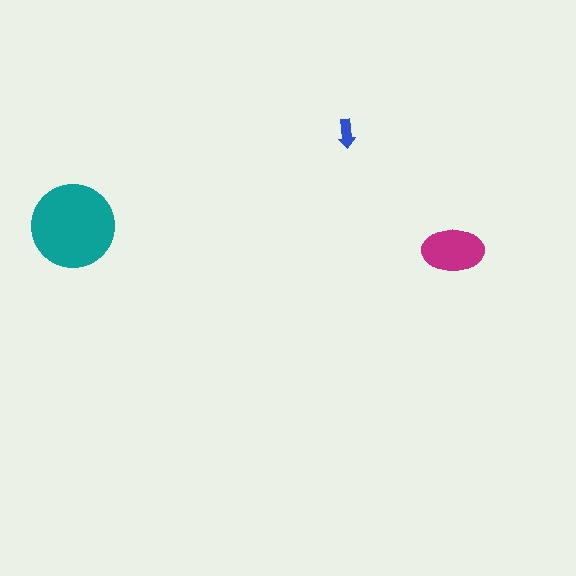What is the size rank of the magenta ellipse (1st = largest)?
2nd.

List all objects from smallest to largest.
The blue arrow, the magenta ellipse, the teal circle.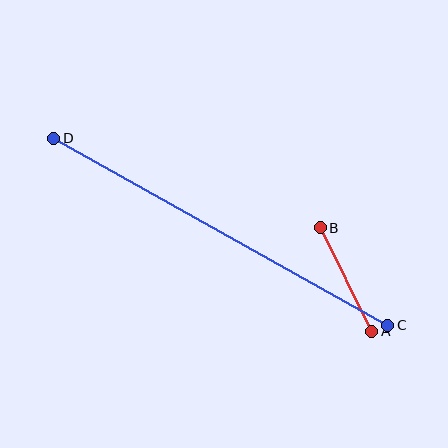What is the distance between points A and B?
The distance is approximately 115 pixels.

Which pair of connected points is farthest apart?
Points C and D are farthest apart.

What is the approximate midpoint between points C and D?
The midpoint is at approximately (221, 232) pixels.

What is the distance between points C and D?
The distance is approximately 383 pixels.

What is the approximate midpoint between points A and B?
The midpoint is at approximately (346, 280) pixels.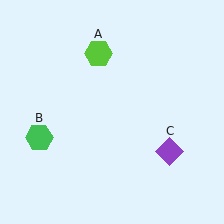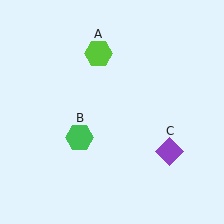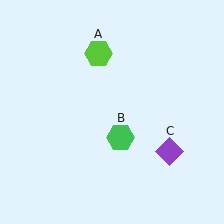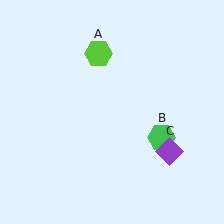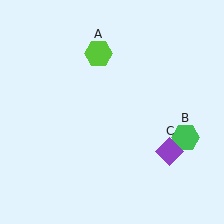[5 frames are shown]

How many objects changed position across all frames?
1 object changed position: green hexagon (object B).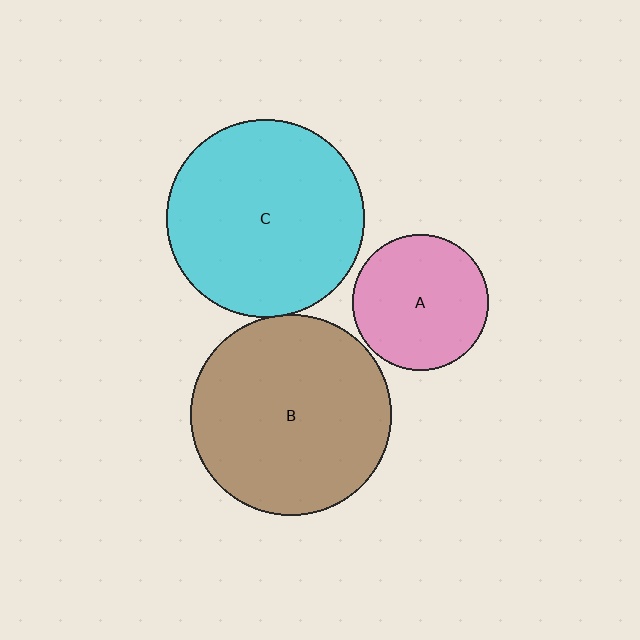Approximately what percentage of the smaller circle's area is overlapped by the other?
Approximately 5%.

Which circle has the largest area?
Circle B (brown).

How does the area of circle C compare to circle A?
Approximately 2.1 times.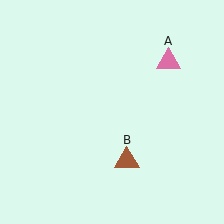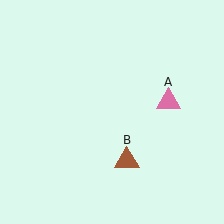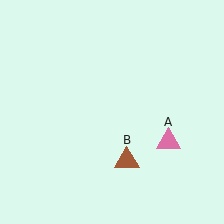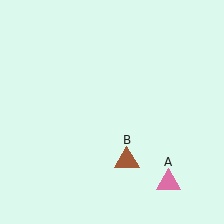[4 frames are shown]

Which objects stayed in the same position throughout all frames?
Brown triangle (object B) remained stationary.